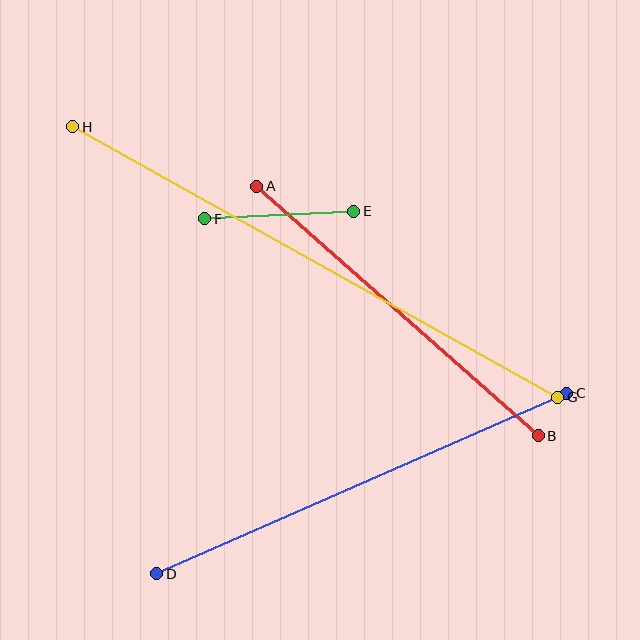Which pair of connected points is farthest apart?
Points G and H are farthest apart.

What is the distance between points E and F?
The distance is approximately 149 pixels.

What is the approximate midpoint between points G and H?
The midpoint is at approximately (315, 262) pixels.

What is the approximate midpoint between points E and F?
The midpoint is at approximately (279, 215) pixels.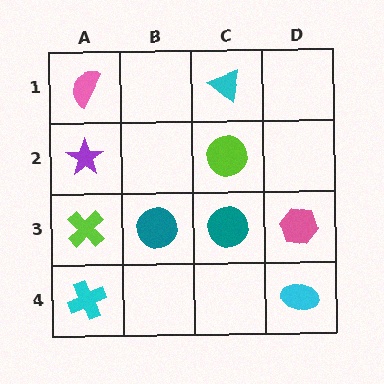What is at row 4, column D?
A cyan ellipse.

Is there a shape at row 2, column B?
No, that cell is empty.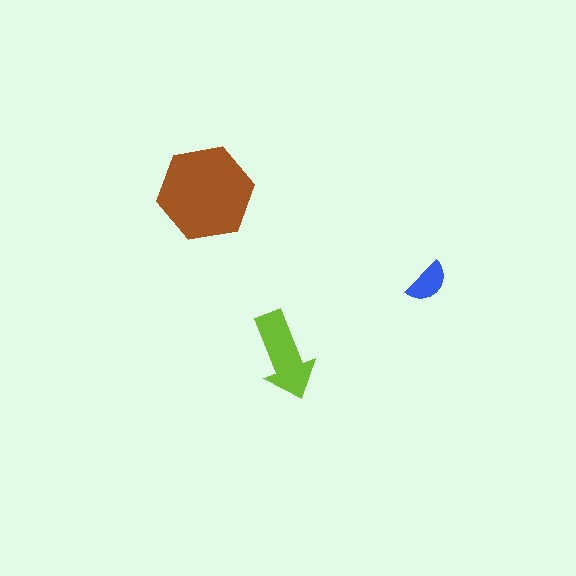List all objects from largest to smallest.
The brown hexagon, the lime arrow, the blue semicircle.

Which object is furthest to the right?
The blue semicircle is rightmost.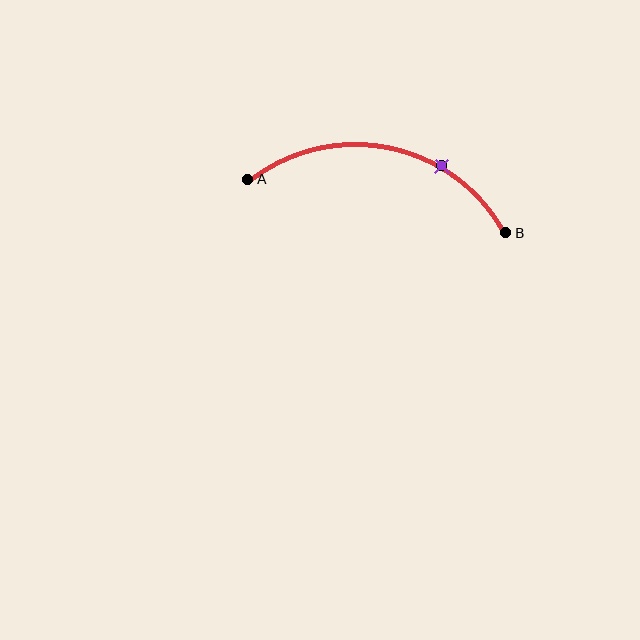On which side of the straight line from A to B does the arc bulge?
The arc bulges above the straight line connecting A and B.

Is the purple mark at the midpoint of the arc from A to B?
No. The purple mark lies on the arc but is closer to endpoint B. The arc midpoint would be at the point on the curve equidistant along the arc from both A and B.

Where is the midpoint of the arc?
The arc midpoint is the point on the curve farthest from the straight line joining A and B. It sits above that line.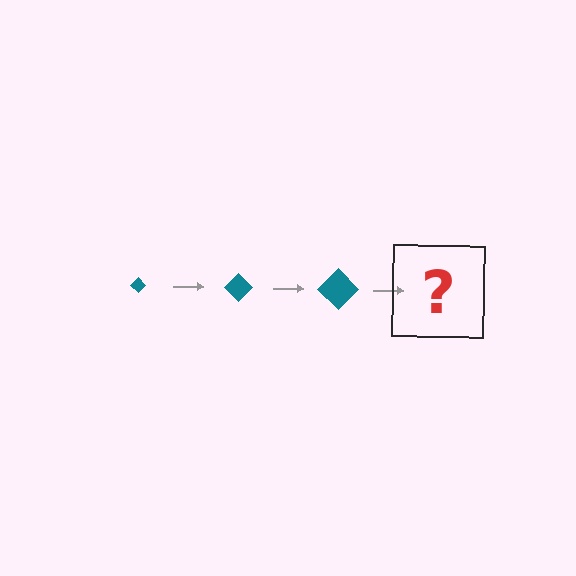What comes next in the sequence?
The next element should be a teal diamond, larger than the previous one.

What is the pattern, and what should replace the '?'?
The pattern is that the diamond gets progressively larger each step. The '?' should be a teal diamond, larger than the previous one.